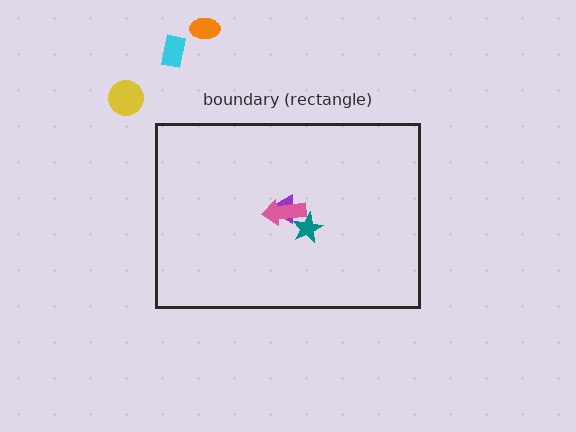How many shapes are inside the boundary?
3 inside, 3 outside.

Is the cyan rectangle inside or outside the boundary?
Outside.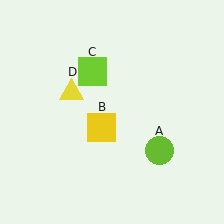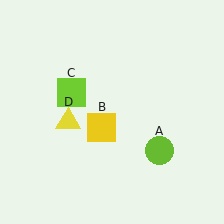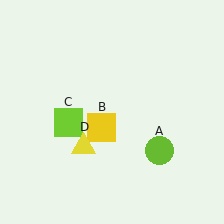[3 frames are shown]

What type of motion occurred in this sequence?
The lime square (object C), yellow triangle (object D) rotated counterclockwise around the center of the scene.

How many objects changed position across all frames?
2 objects changed position: lime square (object C), yellow triangle (object D).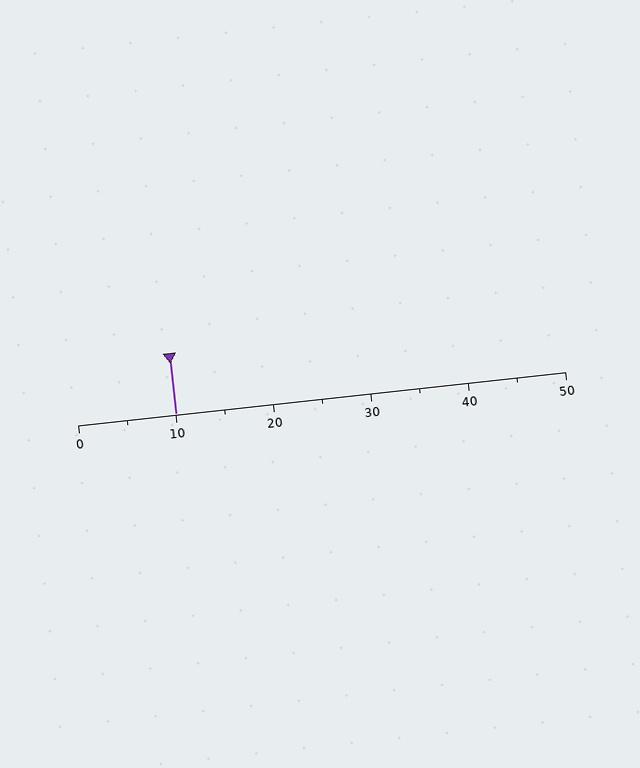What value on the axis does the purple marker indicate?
The marker indicates approximately 10.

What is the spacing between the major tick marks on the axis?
The major ticks are spaced 10 apart.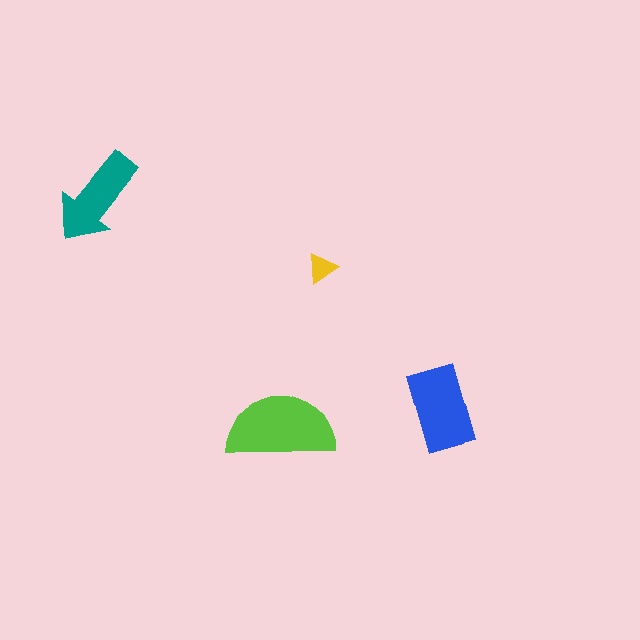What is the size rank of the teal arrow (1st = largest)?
3rd.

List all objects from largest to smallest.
The lime semicircle, the blue rectangle, the teal arrow, the yellow triangle.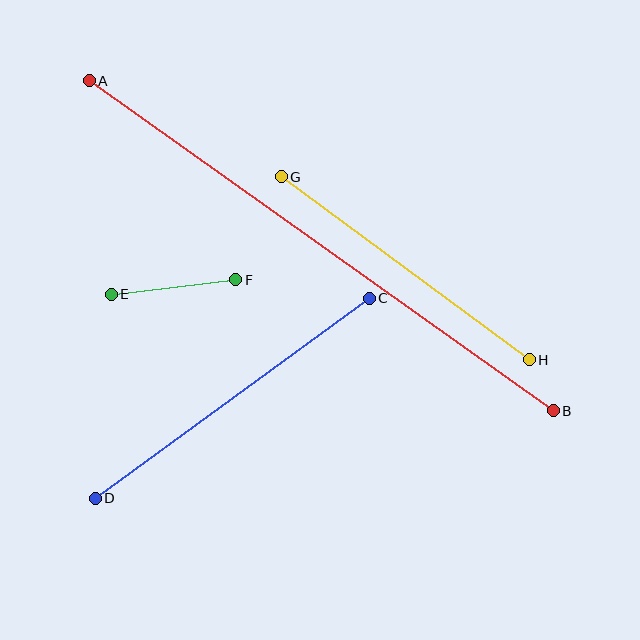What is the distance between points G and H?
The distance is approximately 308 pixels.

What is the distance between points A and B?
The distance is approximately 569 pixels.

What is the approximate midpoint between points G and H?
The midpoint is at approximately (405, 268) pixels.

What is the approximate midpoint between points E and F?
The midpoint is at approximately (173, 287) pixels.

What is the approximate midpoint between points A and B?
The midpoint is at approximately (321, 246) pixels.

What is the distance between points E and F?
The distance is approximately 125 pixels.